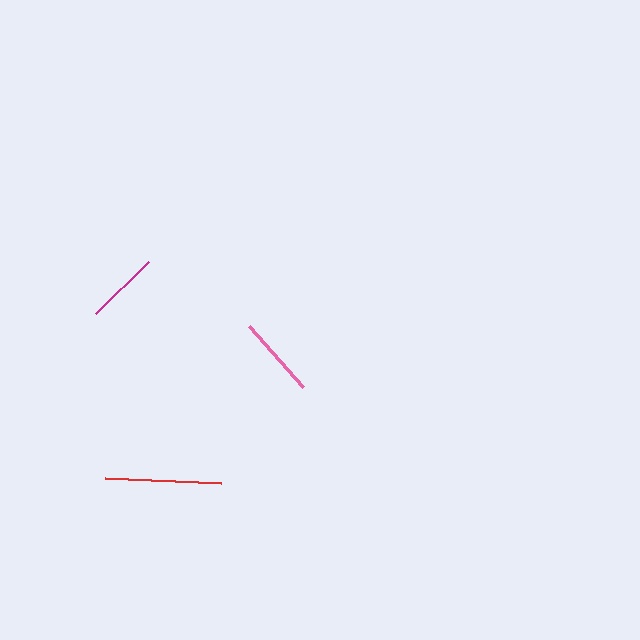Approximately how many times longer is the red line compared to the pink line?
The red line is approximately 1.4 times the length of the pink line.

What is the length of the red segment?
The red segment is approximately 116 pixels long.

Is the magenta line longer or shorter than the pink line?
The pink line is longer than the magenta line.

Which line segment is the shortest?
The magenta line is the shortest at approximately 74 pixels.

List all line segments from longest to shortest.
From longest to shortest: red, pink, magenta.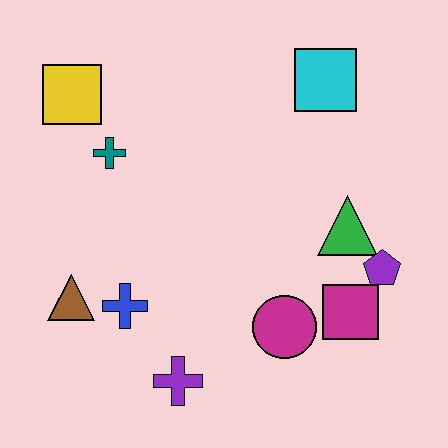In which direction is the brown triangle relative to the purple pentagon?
The brown triangle is to the left of the purple pentagon.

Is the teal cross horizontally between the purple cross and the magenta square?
No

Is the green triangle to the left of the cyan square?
No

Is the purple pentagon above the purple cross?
Yes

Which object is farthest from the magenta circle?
The yellow square is farthest from the magenta circle.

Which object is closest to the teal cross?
The yellow square is closest to the teal cross.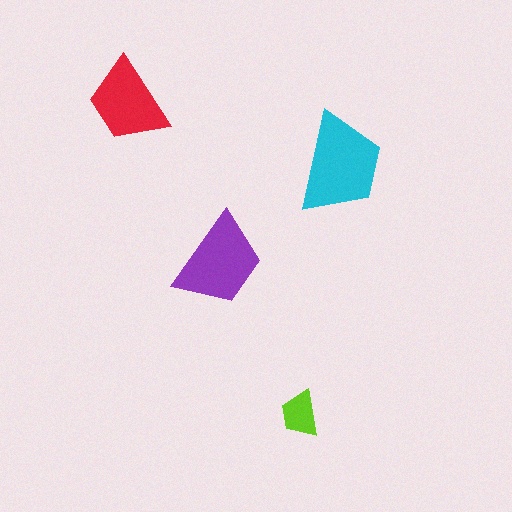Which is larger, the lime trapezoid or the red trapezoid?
The red one.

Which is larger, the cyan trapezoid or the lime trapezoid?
The cyan one.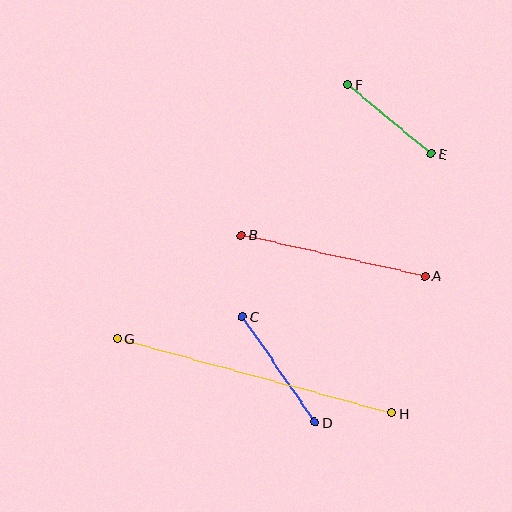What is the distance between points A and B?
The distance is approximately 188 pixels.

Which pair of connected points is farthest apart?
Points G and H are farthest apart.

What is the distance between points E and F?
The distance is approximately 108 pixels.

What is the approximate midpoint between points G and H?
The midpoint is at approximately (255, 376) pixels.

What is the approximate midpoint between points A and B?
The midpoint is at approximately (333, 255) pixels.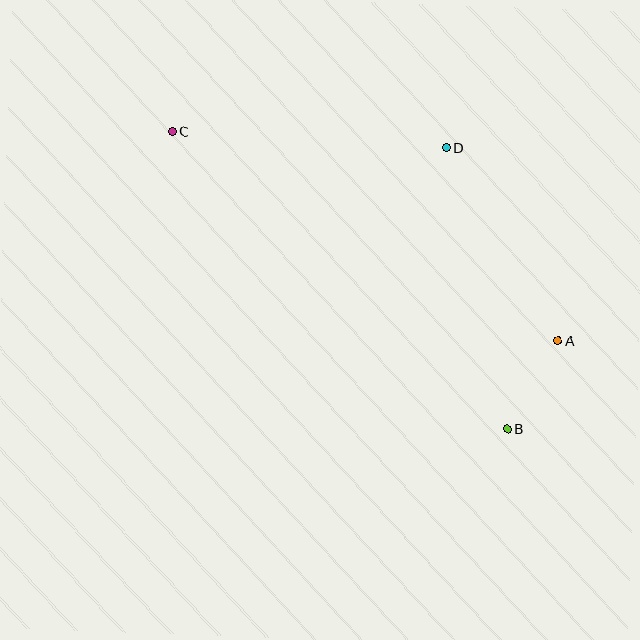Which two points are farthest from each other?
Points B and C are farthest from each other.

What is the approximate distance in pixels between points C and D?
The distance between C and D is approximately 274 pixels.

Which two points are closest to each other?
Points A and B are closest to each other.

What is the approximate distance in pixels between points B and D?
The distance between B and D is approximately 288 pixels.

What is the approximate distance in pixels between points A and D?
The distance between A and D is approximately 223 pixels.